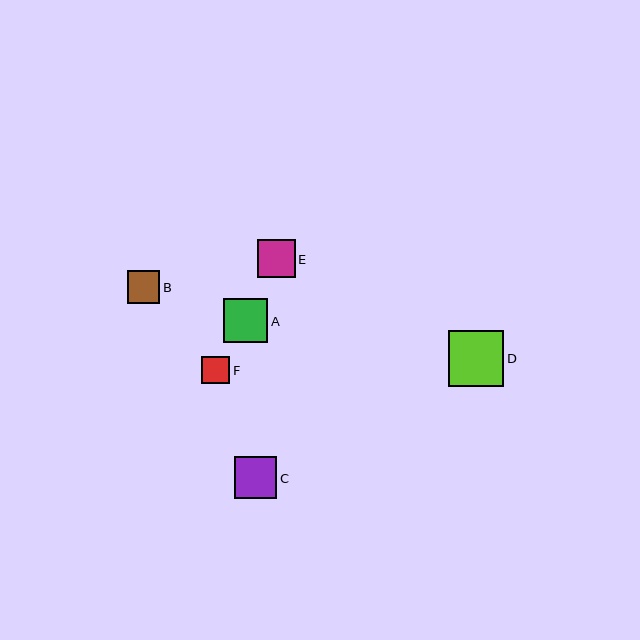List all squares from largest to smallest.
From largest to smallest: D, A, C, E, B, F.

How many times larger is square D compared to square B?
Square D is approximately 1.7 times the size of square B.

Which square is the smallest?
Square F is the smallest with a size of approximately 28 pixels.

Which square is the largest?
Square D is the largest with a size of approximately 56 pixels.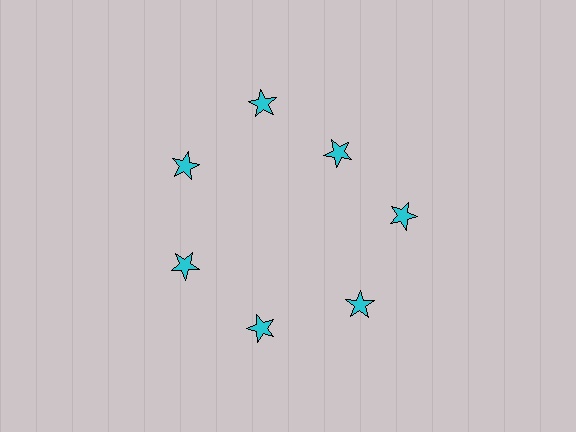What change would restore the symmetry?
The symmetry would be restored by moving it outward, back onto the ring so that all 7 stars sit at equal angles and equal distance from the center.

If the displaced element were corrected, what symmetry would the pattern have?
It would have 7-fold rotational symmetry — the pattern would map onto itself every 51 degrees.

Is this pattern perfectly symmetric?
No. The 7 cyan stars are arranged in a ring, but one element near the 1 o'clock position is pulled inward toward the center, breaking the 7-fold rotational symmetry.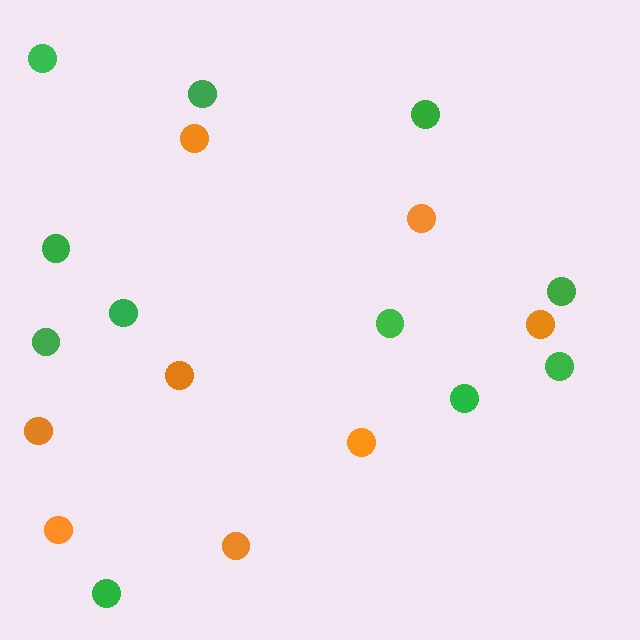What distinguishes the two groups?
There are 2 groups: one group of green circles (11) and one group of orange circles (8).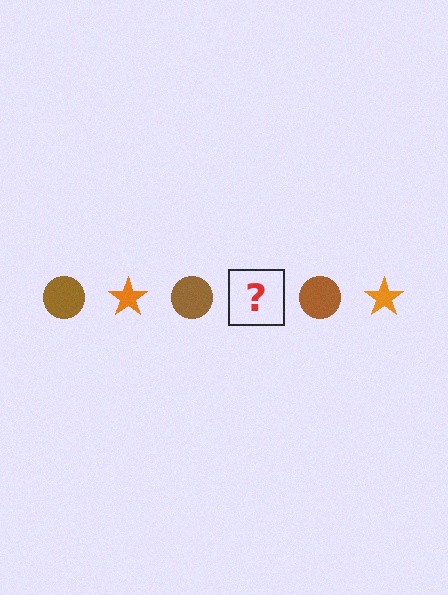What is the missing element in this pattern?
The missing element is an orange star.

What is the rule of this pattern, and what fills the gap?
The rule is that the pattern alternates between brown circle and orange star. The gap should be filled with an orange star.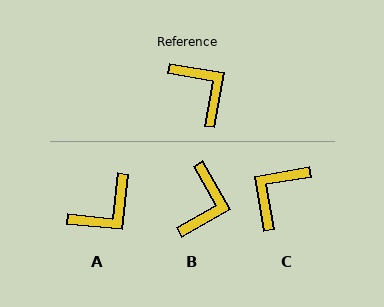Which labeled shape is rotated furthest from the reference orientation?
C, about 110 degrees away.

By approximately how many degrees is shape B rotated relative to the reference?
Approximately 51 degrees clockwise.